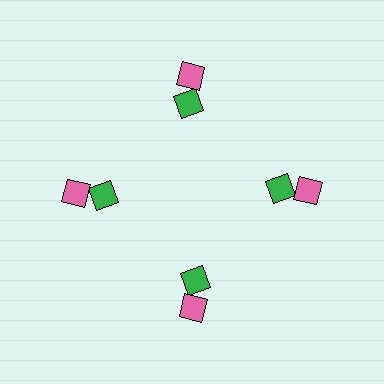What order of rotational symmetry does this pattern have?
This pattern has 4-fold rotational symmetry.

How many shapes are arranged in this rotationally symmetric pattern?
There are 8 shapes, arranged in 4 groups of 2.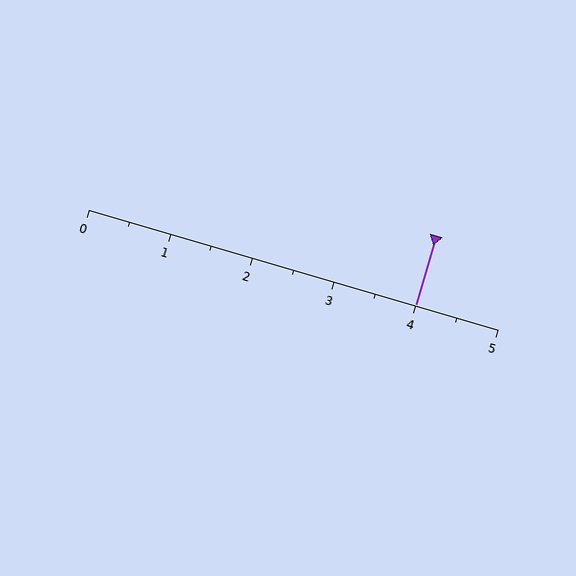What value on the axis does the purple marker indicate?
The marker indicates approximately 4.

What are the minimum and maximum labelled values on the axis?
The axis runs from 0 to 5.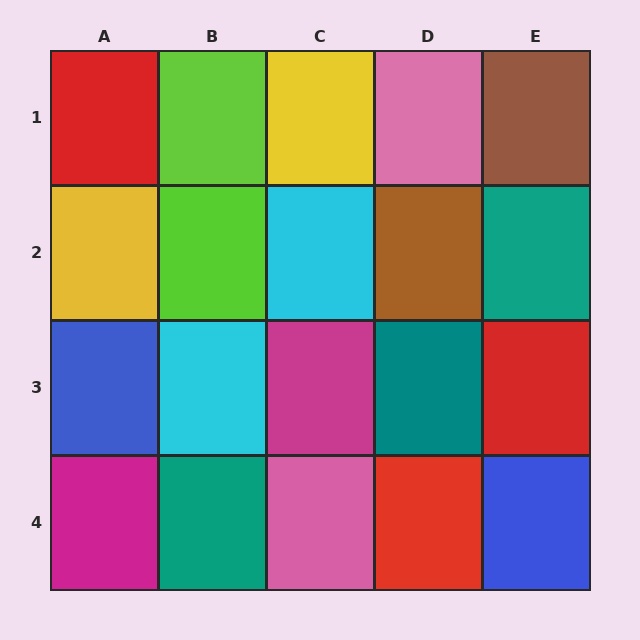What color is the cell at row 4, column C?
Pink.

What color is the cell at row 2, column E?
Teal.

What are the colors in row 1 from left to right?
Red, lime, yellow, pink, brown.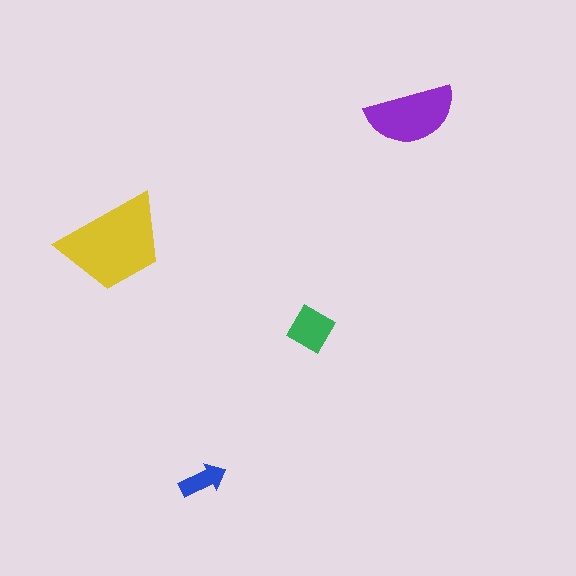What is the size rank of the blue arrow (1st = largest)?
4th.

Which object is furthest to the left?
The yellow trapezoid is leftmost.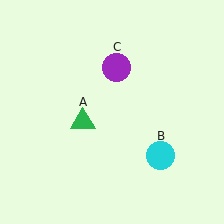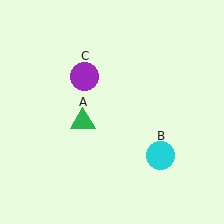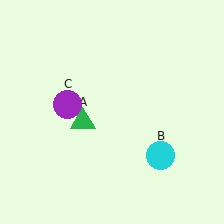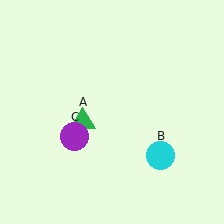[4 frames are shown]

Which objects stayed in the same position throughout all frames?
Green triangle (object A) and cyan circle (object B) remained stationary.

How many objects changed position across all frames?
1 object changed position: purple circle (object C).